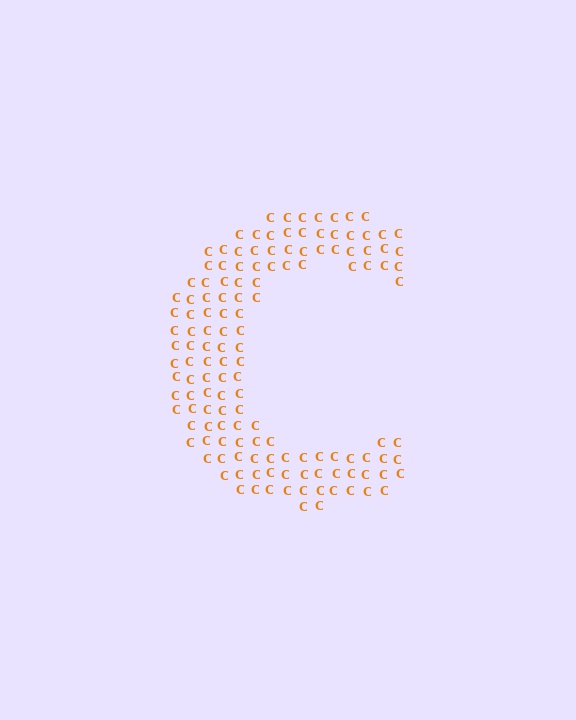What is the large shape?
The large shape is the letter C.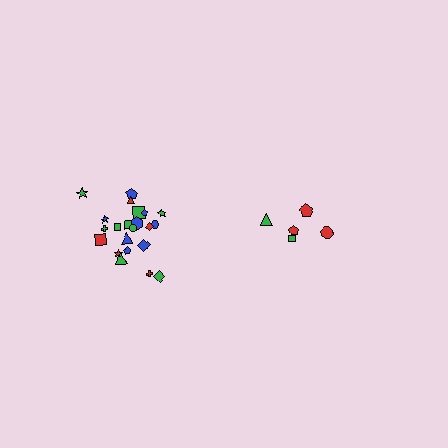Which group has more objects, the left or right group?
The left group.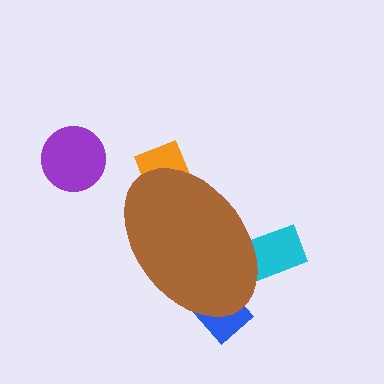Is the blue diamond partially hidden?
Yes, the blue diamond is partially hidden behind the brown ellipse.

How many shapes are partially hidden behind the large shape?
3 shapes are partially hidden.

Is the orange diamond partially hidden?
Yes, the orange diamond is partially hidden behind the brown ellipse.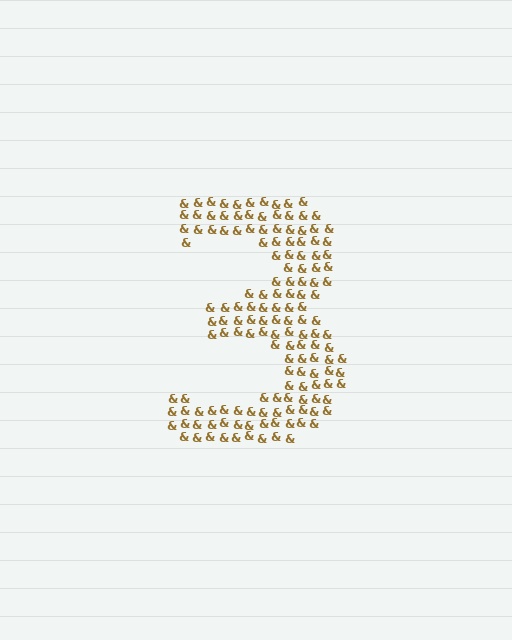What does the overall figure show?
The overall figure shows the digit 3.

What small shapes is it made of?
It is made of small ampersands.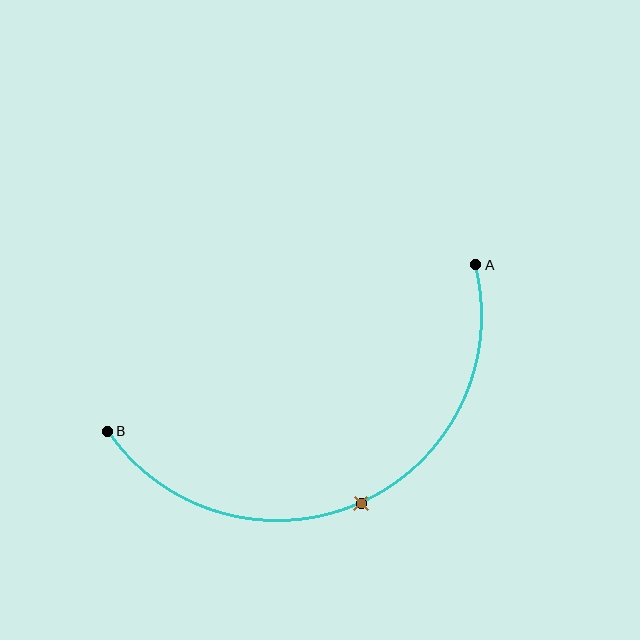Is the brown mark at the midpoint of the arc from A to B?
Yes. The brown mark lies on the arc at equal arc-length from both A and B — it is the arc midpoint.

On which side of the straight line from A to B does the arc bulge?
The arc bulges below the straight line connecting A and B.